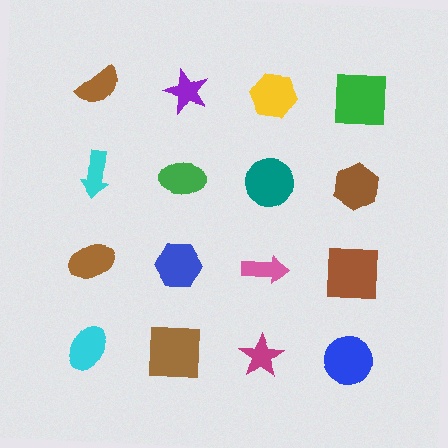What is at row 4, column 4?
A blue circle.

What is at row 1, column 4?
A green square.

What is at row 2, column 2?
A green ellipse.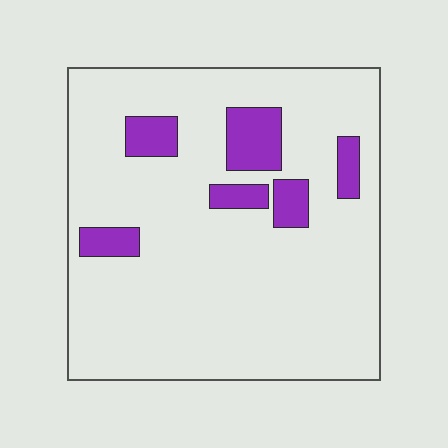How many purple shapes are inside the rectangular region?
6.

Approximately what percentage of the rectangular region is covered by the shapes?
Approximately 10%.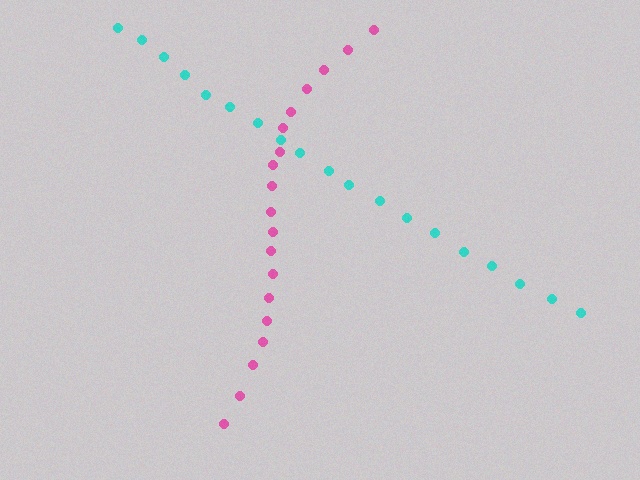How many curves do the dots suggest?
There are 2 distinct paths.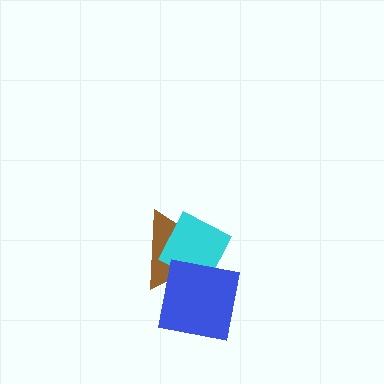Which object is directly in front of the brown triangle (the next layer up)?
The cyan square is directly in front of the brown triangle.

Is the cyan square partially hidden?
Yes, it is partially covered by another shape.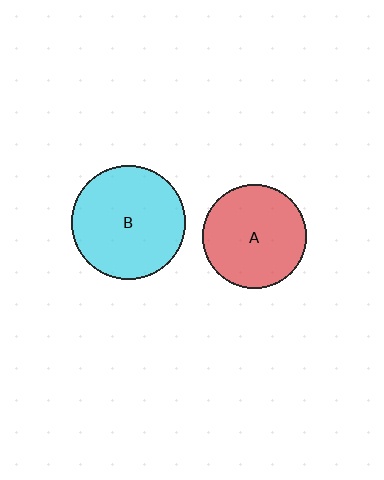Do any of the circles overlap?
No, none of the circles overlap.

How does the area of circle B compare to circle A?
Approximately 1.2 times.